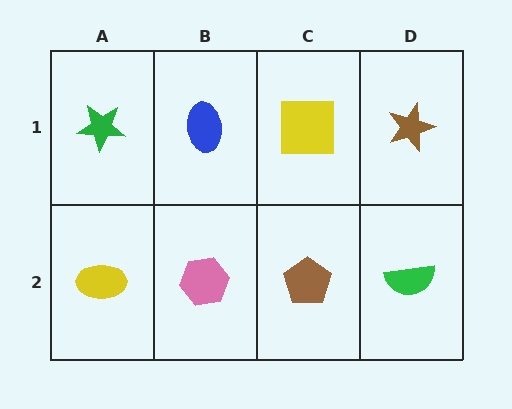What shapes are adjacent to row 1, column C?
A brown pentagon (row 2, column C), a blue ellipse (row 1, column B), a brown star (row 1, column D).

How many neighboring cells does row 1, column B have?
3.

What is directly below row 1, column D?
A green semicircle.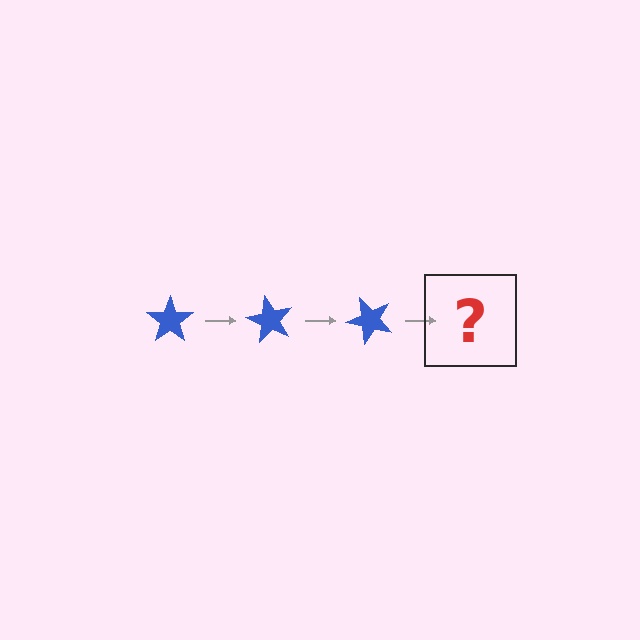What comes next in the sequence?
The next element should be a blue star rotated 180 degrees.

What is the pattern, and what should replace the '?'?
The pattern is that the star rotates 60 degrees each step. The '?' should be a blue star rotated 180 degrees.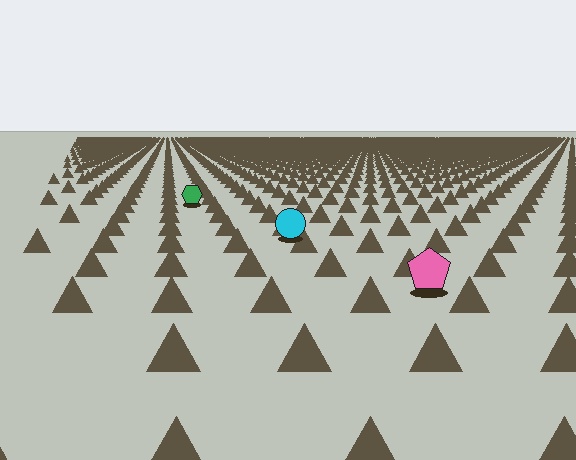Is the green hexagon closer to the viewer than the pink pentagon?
No. The pink pentagon is closer — you can tell from the texture gradient: the ground texture is coarser near it.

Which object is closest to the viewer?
The pink pentagon is closest. The texture marks near it are larger and more spread out.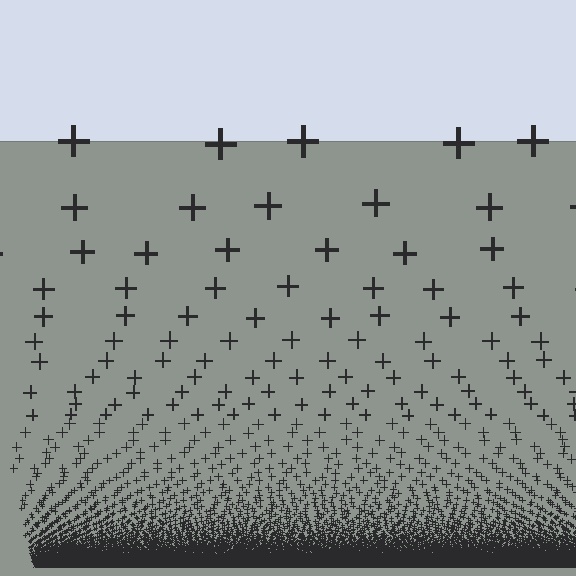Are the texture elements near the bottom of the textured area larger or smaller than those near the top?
Smaller. The gradient is inverted — elements near the bottom are smaller and denser.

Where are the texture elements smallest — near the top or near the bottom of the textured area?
Near the bottom.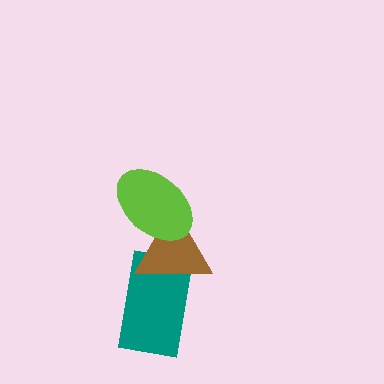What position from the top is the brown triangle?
The brown triangle is 2nd from the top.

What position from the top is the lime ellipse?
The lime ellipse is 1st from the top.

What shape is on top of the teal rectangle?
The brown triangle is on top of the teal rectangle.